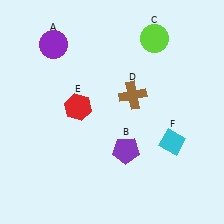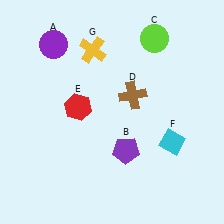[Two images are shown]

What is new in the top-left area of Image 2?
A yellow cross (G) was added in the top-left area of Image 2.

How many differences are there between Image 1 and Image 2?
There is 1 difference between the two images.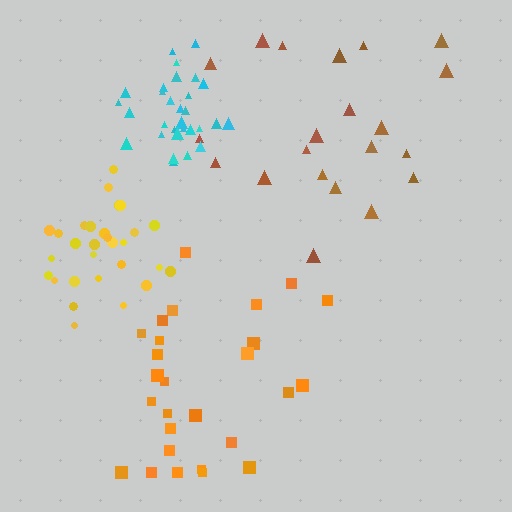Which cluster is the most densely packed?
Cyan.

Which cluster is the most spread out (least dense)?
Brown.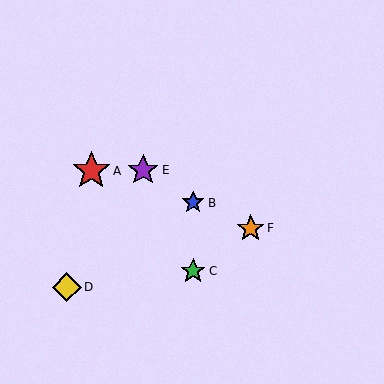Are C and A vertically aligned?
No, C is at x≈193 and A is at x≈91.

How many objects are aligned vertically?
2 objects (B, C) are aligned vertically.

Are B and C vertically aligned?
Yes, both are at x≈193.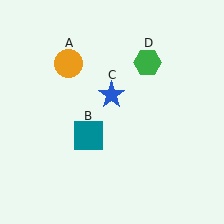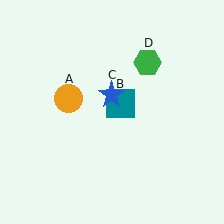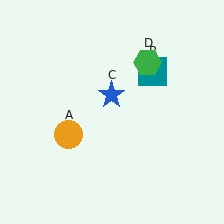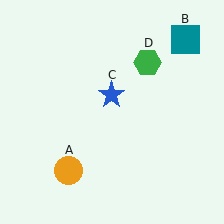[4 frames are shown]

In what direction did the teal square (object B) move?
The teal square (object B) moved up and to the right.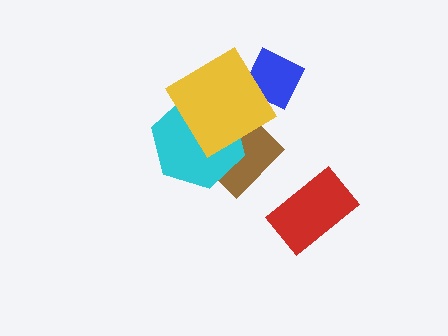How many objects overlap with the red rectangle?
0 objects overlap with the red rectangle.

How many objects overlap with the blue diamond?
1 object overlaps with the blue diamond.